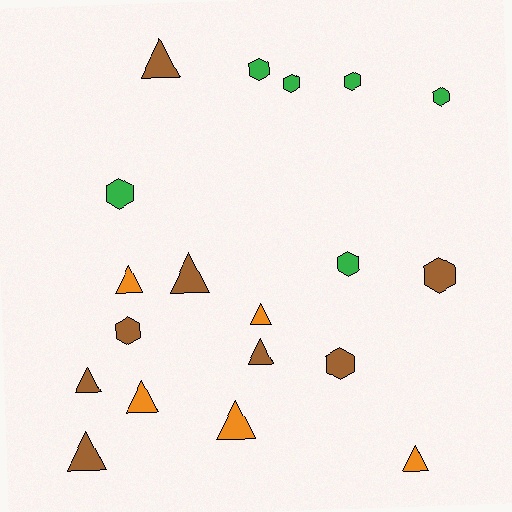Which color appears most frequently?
Brown, with 8 objects.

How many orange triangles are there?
There are 5 orange triangles.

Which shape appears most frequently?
Triangle, with 10 objects.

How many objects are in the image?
There are 19 objects.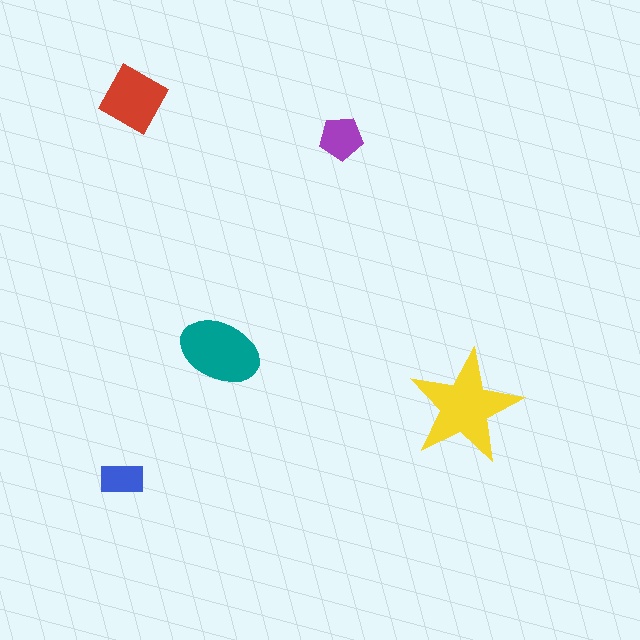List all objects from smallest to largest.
The blue rectangle, the purple pentagon, the red square, the teal ellipse, the yellow star.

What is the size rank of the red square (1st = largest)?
3rd.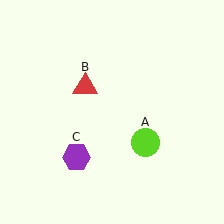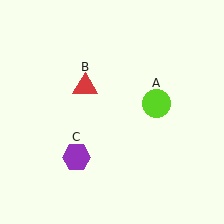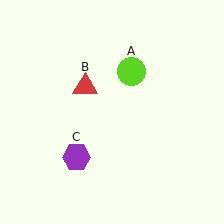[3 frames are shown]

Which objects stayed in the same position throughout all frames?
Red triangle (object B) and purple hexagon (object C) remained stationary.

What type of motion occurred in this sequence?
The lime circle (object A) rotated counterclockwise around the center of the scene.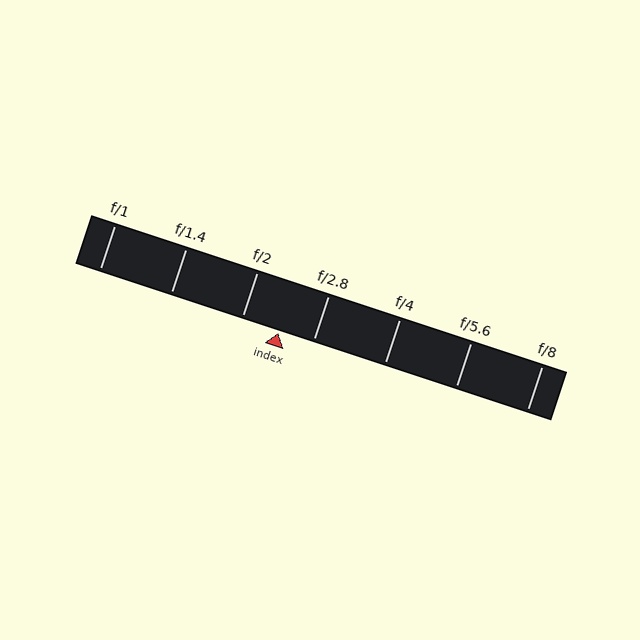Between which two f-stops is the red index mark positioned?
The index mark is between f/2 and f/2.8.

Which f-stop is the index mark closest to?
The index mark is closest to f/2.8.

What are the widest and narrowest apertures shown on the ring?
The widest aperture shown is f/1 and the narrowest is f/8.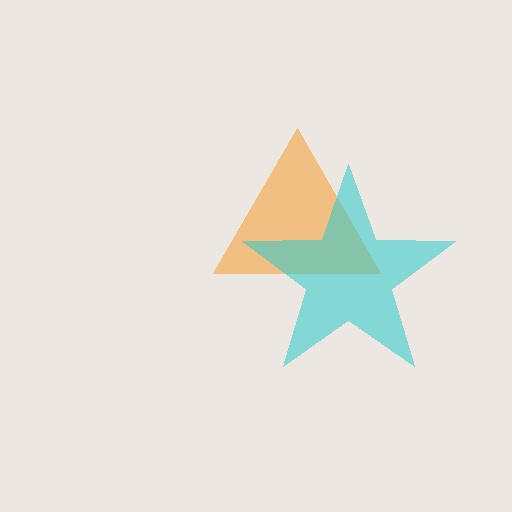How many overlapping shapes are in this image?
There are 2 overlapping shapes in the image.